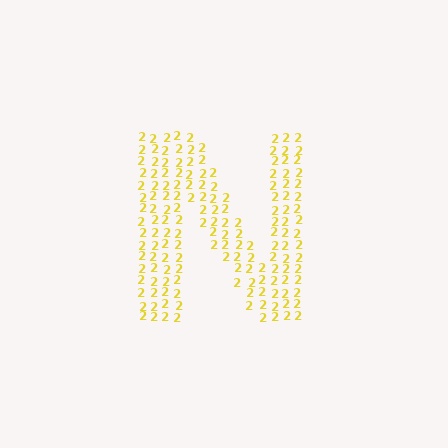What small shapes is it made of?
It is made of small digit 2's.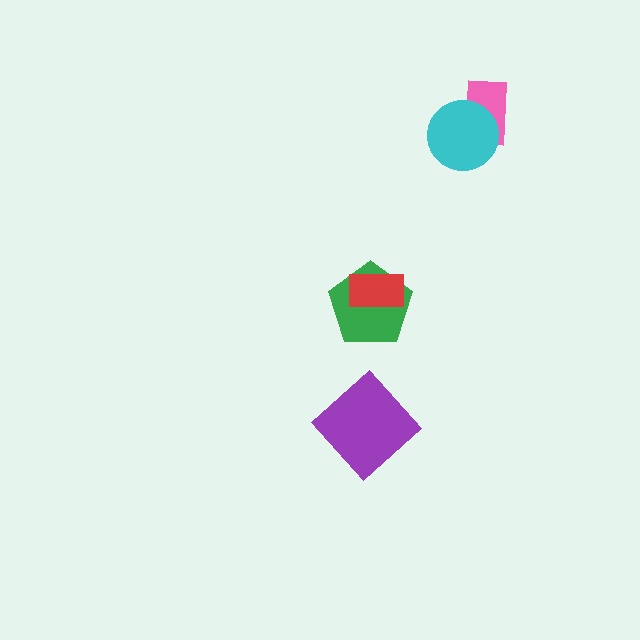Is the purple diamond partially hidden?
No, no other shape covers it.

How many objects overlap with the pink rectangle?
1 object overlaps with the pink rectangle.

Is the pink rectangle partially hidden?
Yes, it is partially covered by another shape.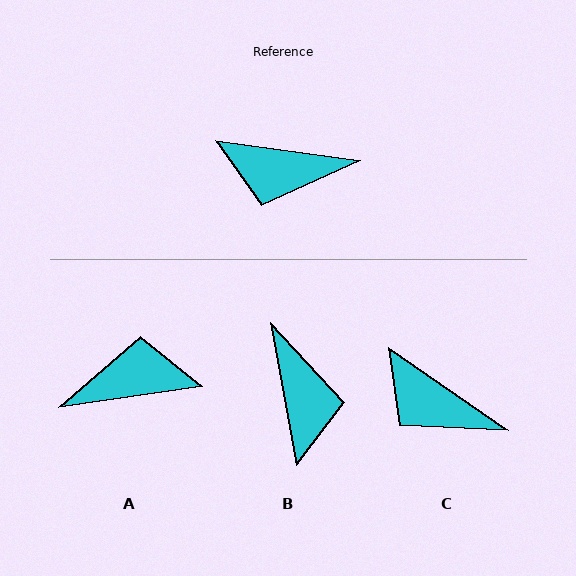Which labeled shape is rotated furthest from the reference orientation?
A, about 164 degrees away.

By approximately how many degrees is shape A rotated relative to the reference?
Approximately 164 degrees clockwise.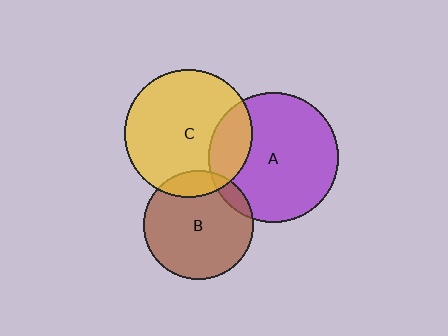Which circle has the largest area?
Circle A (purple).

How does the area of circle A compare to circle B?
Approximately 1.4 times.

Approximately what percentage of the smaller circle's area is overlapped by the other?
Approximately 15%.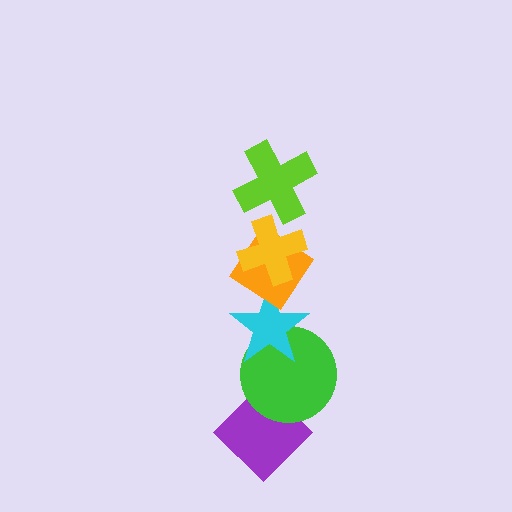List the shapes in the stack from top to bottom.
From top to bottom: the lime cross, the yellow cross, the orange diamond, the cyan star, the green circle, the purple diamond.